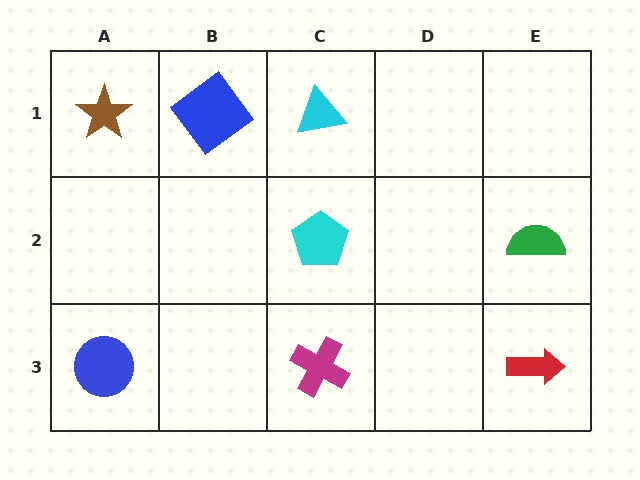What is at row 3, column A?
A blue circle.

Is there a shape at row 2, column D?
No, that cell is empty.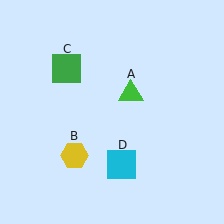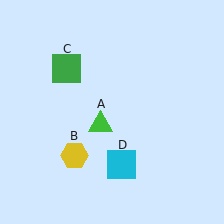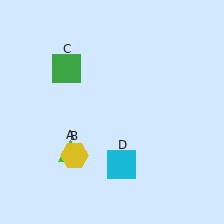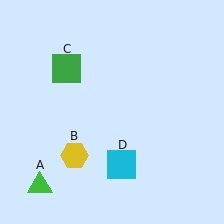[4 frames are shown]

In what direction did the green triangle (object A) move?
The green triangle (object A) moved down and to the left.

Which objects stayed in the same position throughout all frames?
Yellow hexagon (object B) and green square (object C) and cyan square (object D) remained stationary.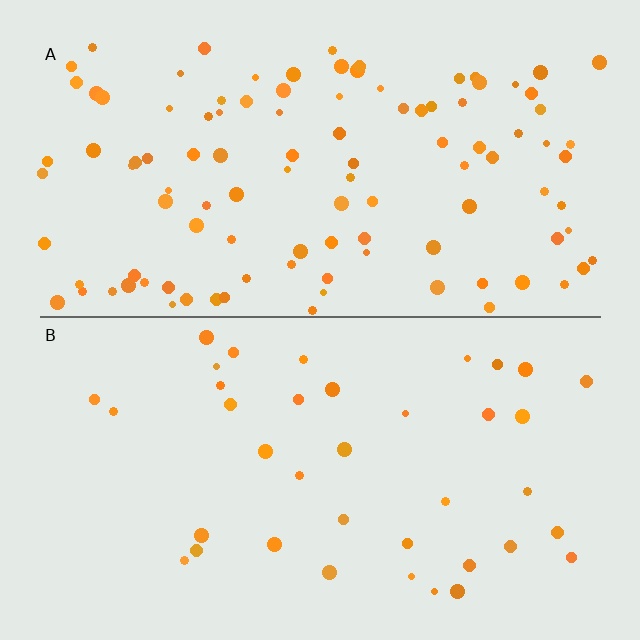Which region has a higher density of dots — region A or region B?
A (the top).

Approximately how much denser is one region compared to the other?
Approximately 2.8× — region A over region B.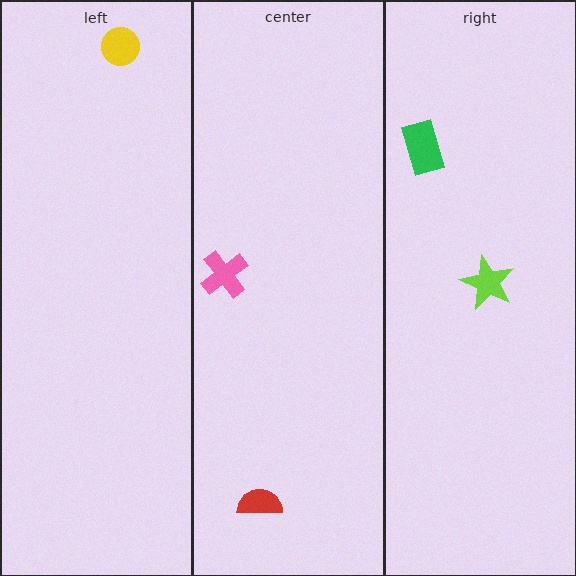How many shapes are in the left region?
1.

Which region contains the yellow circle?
The left region.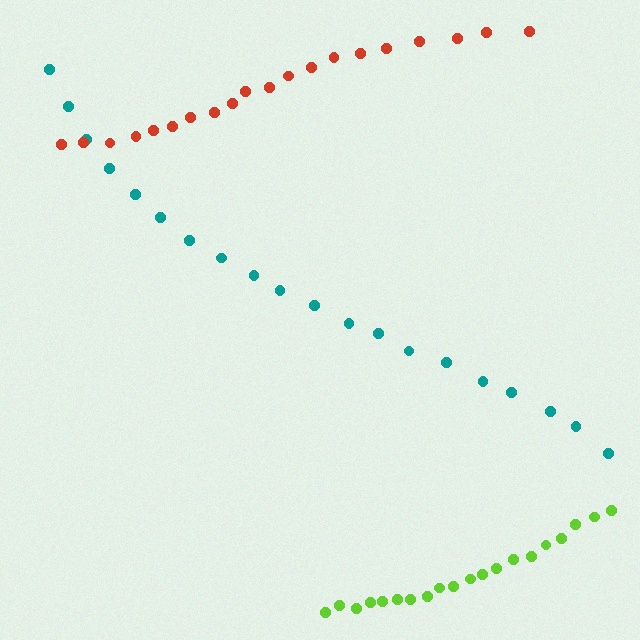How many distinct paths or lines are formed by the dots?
There are 3 distinct paths.